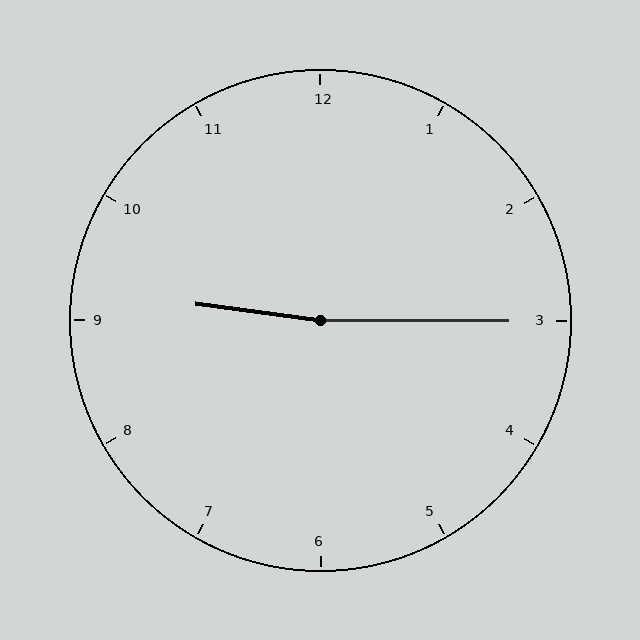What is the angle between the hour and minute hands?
Approximately 172 degrees.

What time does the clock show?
9:15.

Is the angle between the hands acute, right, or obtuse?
It is obtuse.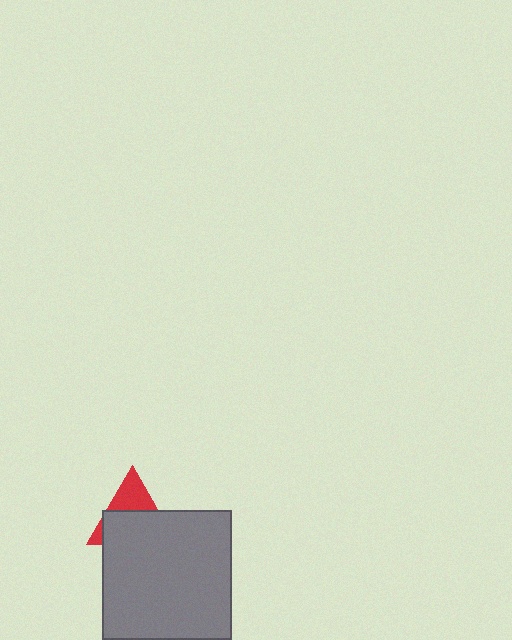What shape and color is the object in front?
The object in front is a gray square.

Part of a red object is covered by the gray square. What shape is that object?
It is a triangle.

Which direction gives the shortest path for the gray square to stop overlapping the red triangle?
Moving down gives the shortest separation.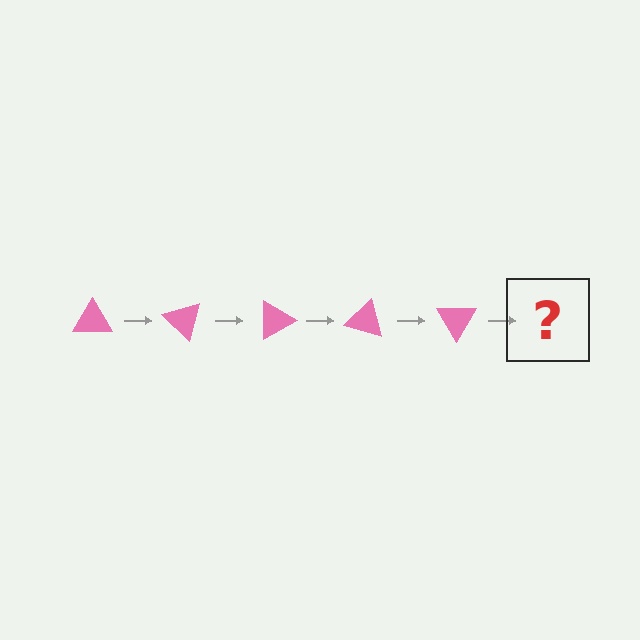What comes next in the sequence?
The next element should be a pink triangle rotated 225 degrees.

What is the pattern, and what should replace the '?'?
The pattern is that the triangle rotates 45 degrees each step. The '?' should be a pink triangle rotated 225 degrees.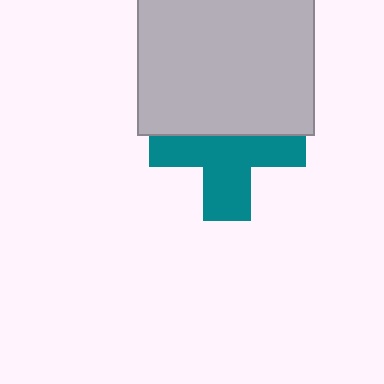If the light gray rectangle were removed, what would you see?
You would see the complete teal cross.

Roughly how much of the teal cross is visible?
About half of it is visible (roughly 60%).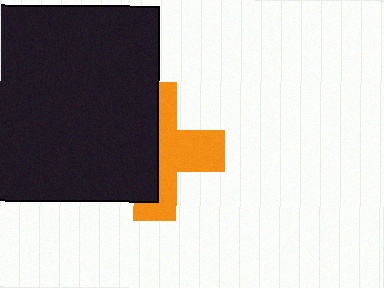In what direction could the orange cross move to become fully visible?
The orange cross could move right. That would shift it out from behind the black square entirely.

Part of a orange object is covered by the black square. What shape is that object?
It is a cross.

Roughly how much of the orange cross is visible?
About half of it is visible (roughly 49%).